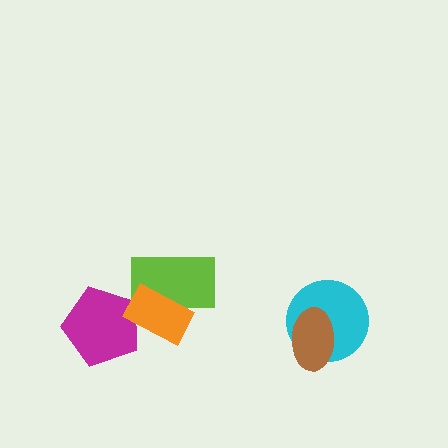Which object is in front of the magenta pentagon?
The orange rectangle is in front of the magenta pentagon.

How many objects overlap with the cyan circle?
1 object overlaps with the cyan circle.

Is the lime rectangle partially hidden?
Yes, it is partially covered by another shape.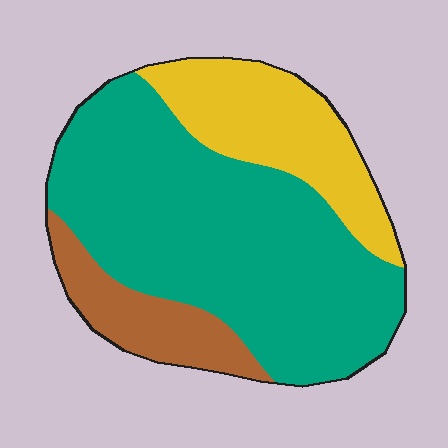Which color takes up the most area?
Teal, at roughly 65%.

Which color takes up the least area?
Brown, at roughly 15%.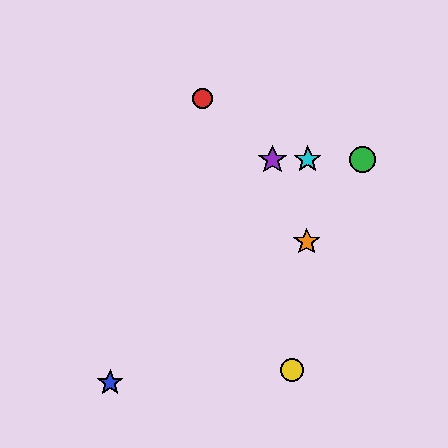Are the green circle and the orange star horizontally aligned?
No, the green circle is at y≈160 and the orange star is at y≈242.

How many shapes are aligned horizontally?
3 shapes (the green circle, the purple star, the cyan star) are aligned horizontally.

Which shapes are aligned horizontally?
The green circle, the purple star, the cyan star are aligned horizontally.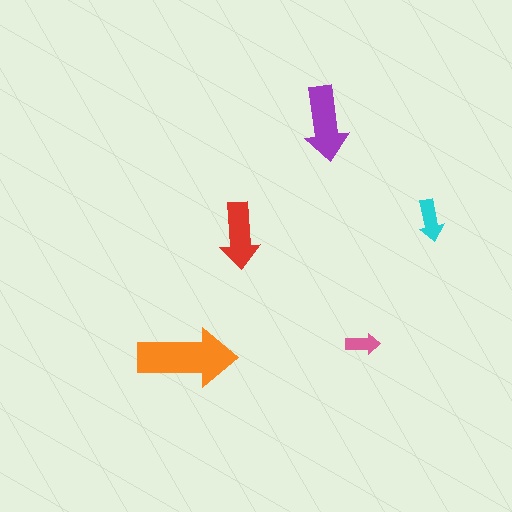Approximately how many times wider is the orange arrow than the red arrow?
About 1.5 times wider.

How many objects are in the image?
There are 5 objects in the image.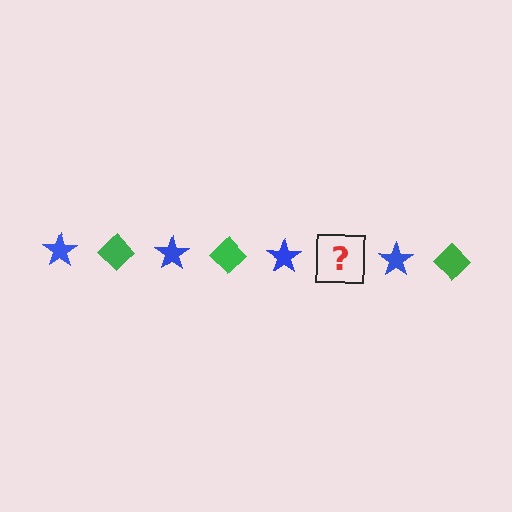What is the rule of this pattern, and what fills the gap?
The rule is that the pattern alternates between blue star and green diamond. The gap should be filled with a green diamond.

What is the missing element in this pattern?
The missing element is a green diamond.